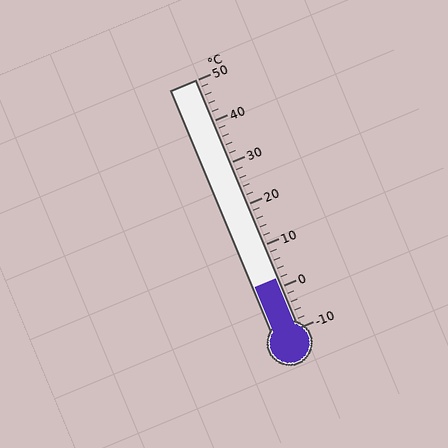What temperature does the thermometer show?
The thermometer shows approximately 2°C.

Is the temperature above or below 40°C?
The temperature is below 40°C.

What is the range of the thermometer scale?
The thermometer scale ranges from -10°C to 50°C.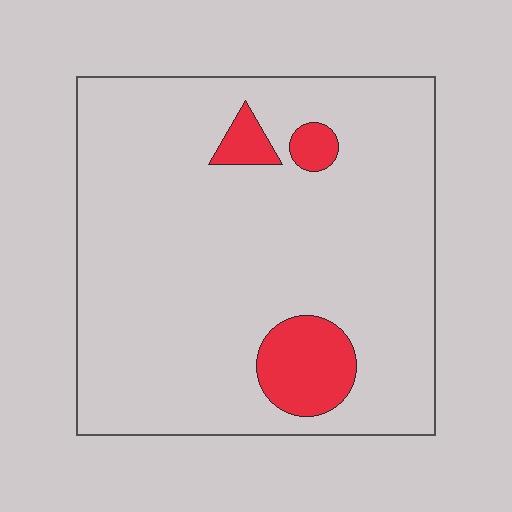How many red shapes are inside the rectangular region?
3.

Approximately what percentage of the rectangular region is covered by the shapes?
Approximately 10%.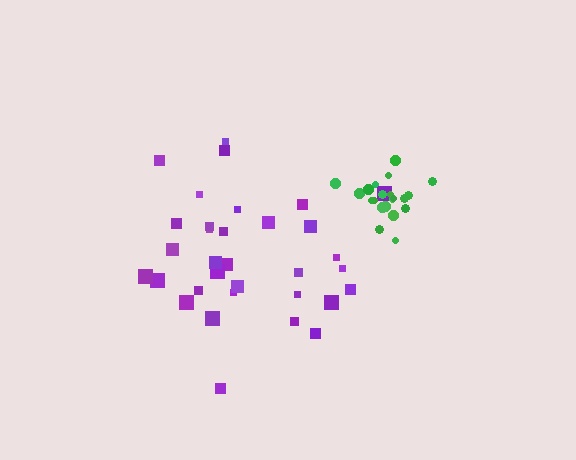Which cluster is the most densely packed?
Green.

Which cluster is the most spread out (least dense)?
Purple.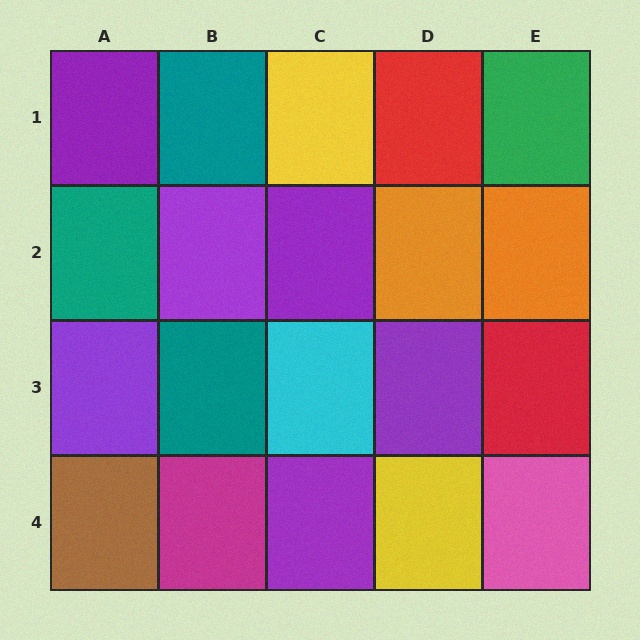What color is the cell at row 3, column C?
Cyan.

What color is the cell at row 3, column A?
Purple.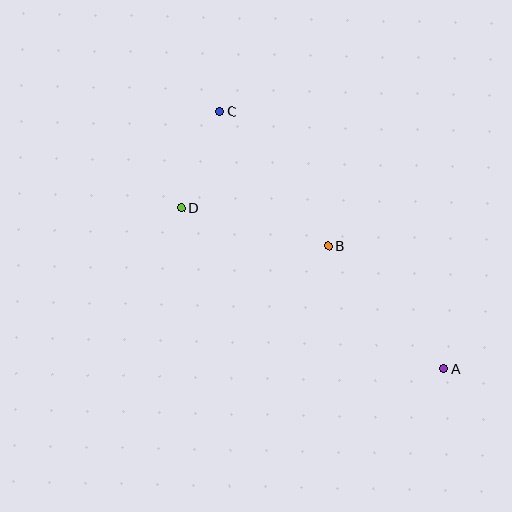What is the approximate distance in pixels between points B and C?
The distance between B and C is approximately 173 pixels.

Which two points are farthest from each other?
Points A and C are farthest from each other.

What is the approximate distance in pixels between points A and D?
The distance between A and D is approximately 308 pixels.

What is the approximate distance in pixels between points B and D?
The distance between B and D is approximately 152 pixels.